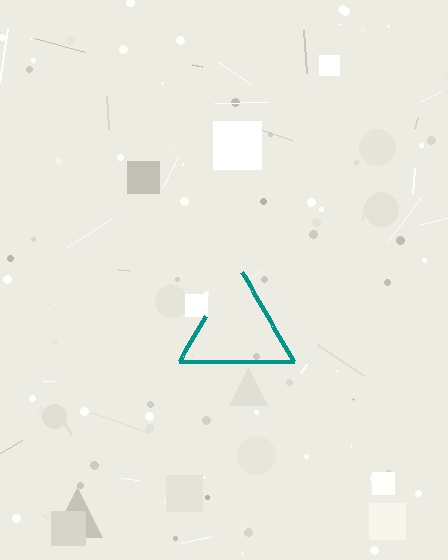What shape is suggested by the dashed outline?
The dashed outline suggests a triangle.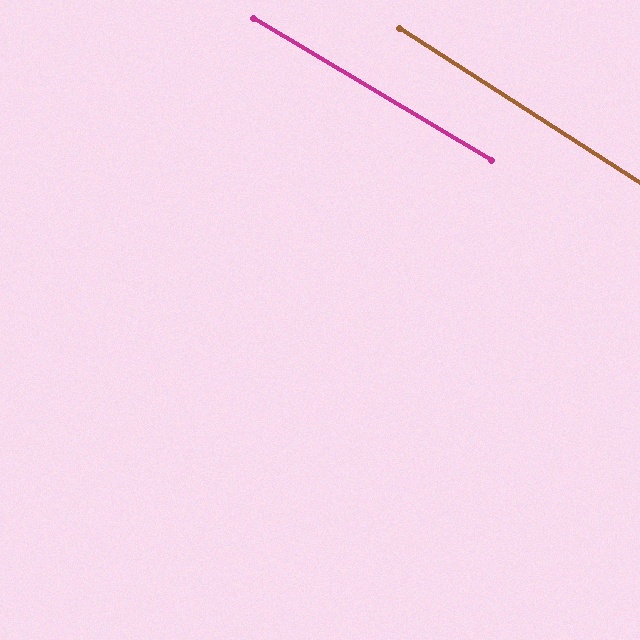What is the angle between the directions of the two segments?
Approximately 2 degrees.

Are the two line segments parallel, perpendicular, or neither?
Parallel — their directions differ by only 1.8°.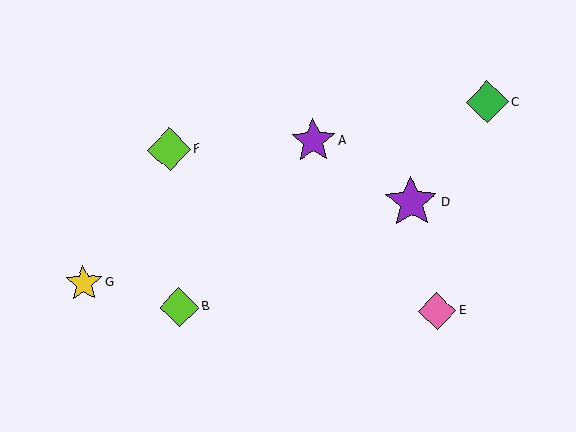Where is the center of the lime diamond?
The center of the lime diamond is at (179, 307).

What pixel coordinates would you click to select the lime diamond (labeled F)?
Click at (169, 149) to select the lime diamond F.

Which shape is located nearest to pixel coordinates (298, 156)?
The purple star (labeled A) at (313, 141) is nearest to that location.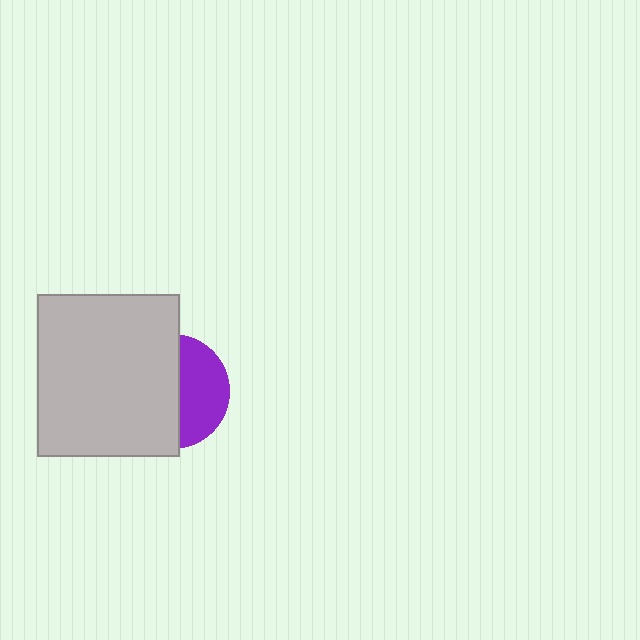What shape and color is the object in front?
The object in front is a light gray rectangle.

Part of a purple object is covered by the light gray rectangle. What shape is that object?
It is a circle.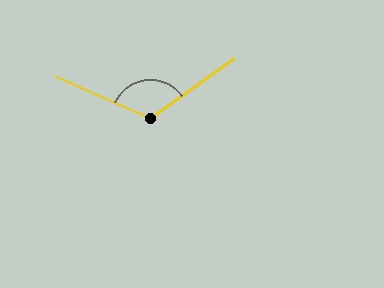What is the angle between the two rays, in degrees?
Approximately 121 degrees.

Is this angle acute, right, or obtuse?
It is obtuse.